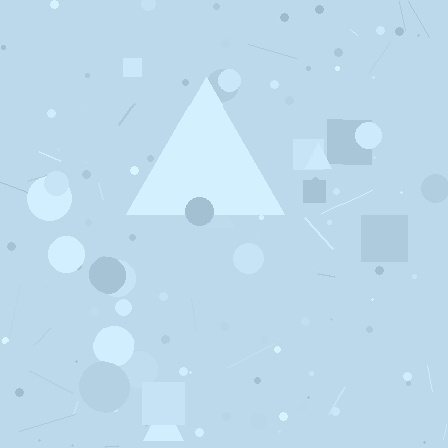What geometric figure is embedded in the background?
A triangle is embedded in the background.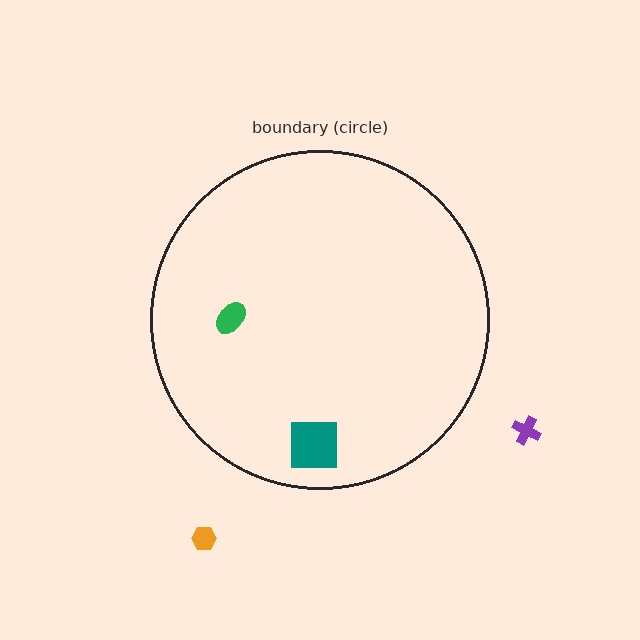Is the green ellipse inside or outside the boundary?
Inside.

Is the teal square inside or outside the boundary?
Inside.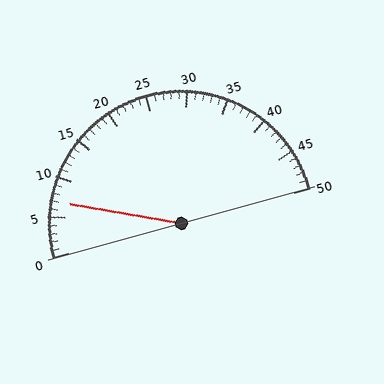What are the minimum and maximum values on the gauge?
The gauge ranges from 0 to 50.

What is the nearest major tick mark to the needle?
The nearest major tick mark is 5.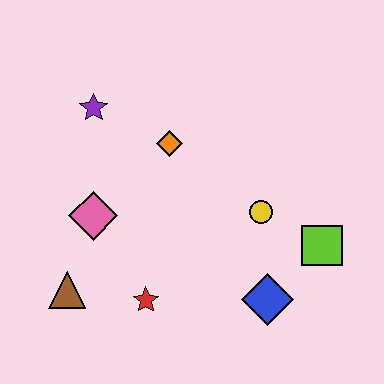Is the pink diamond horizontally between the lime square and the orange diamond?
No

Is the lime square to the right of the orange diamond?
Yes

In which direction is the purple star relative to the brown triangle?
The purple star is above the brown triangle.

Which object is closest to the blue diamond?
The lime square is closest to the blue diamond.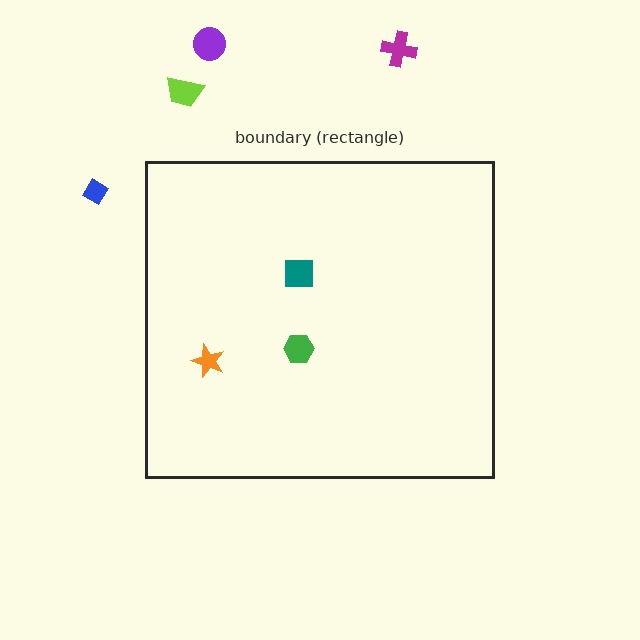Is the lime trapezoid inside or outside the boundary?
Outside.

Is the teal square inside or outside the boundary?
Inside.